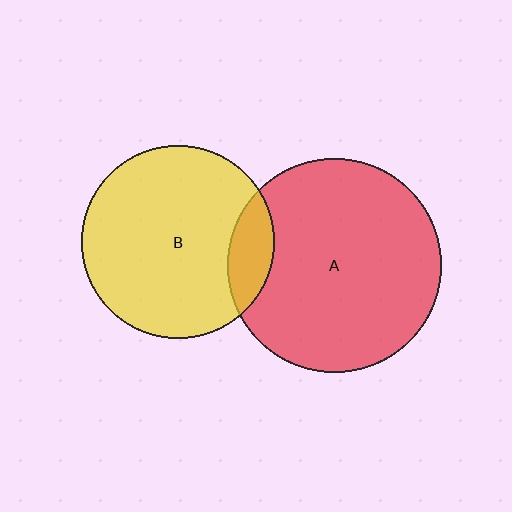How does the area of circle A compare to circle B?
Approximately 1.2 times.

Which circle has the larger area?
Circle A (red).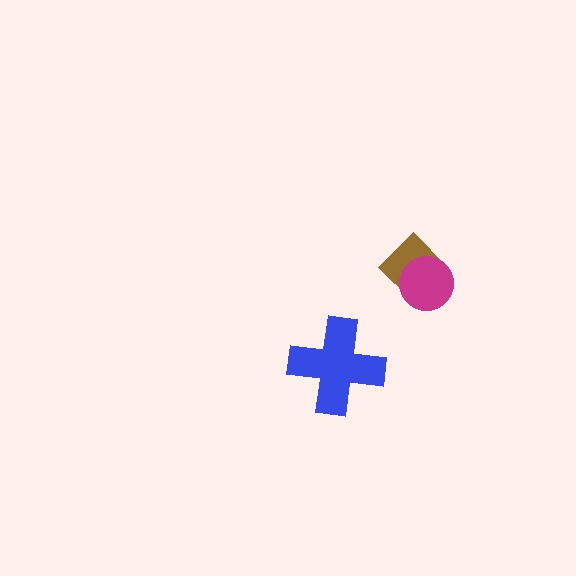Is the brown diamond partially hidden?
Yes, it is partially covered by another shape.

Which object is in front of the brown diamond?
The magenta circle is in front of the brown diamond.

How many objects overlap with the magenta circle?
1 object overlaps with the magenta circle.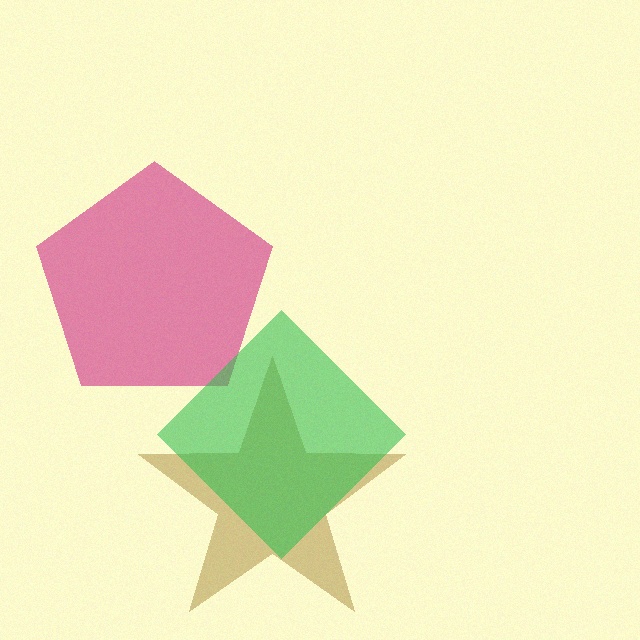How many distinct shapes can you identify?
There are 3 distinct shapes: a brown star, a magenta pentagon, a green diamond.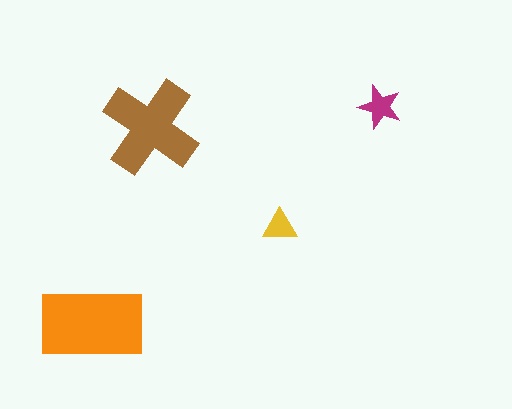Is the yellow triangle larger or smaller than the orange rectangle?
Smaller.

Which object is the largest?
The orange rectangle.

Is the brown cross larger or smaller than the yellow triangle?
Larger.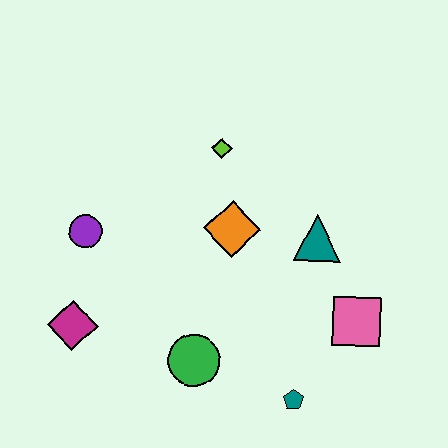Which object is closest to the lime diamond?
The orange diamond is closest to the lime diamond.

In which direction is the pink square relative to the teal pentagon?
The pink square is above the teal pentagon.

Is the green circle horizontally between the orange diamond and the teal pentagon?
No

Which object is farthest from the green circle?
The lime diamond is farthest from the green circle.